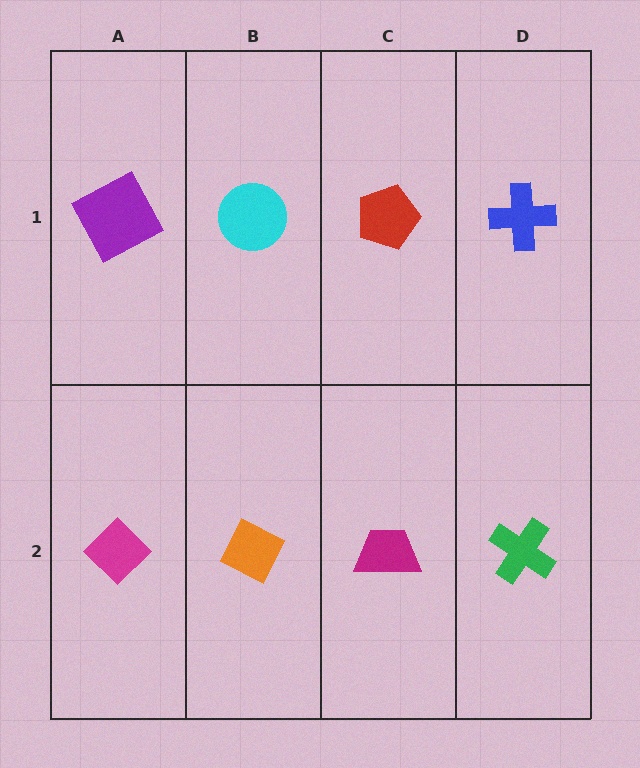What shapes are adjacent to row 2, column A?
A purple square (row 1, column A), an orange diamond (row 2, column B).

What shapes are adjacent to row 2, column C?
A red pentagon (row 1, column C), an orange diamond (row 2, column B), a green cross (row 2, column D).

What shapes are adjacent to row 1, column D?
A green cross (row 2, column D), a red pentagon (row 1, column C).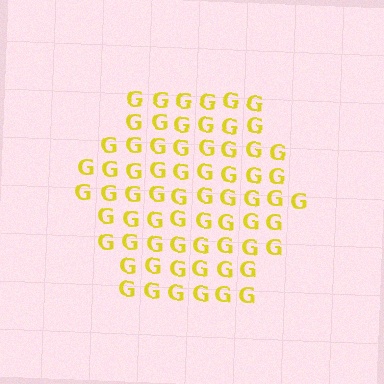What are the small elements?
The small elements are letter G's.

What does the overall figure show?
The overall figure shows a hexagon.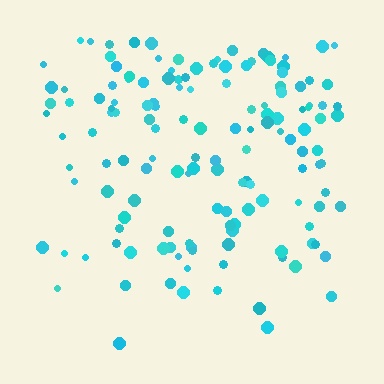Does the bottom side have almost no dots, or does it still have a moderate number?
Still a moderate number, just noticeably fewer than the top.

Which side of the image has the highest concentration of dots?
The top.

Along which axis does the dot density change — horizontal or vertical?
Vertical.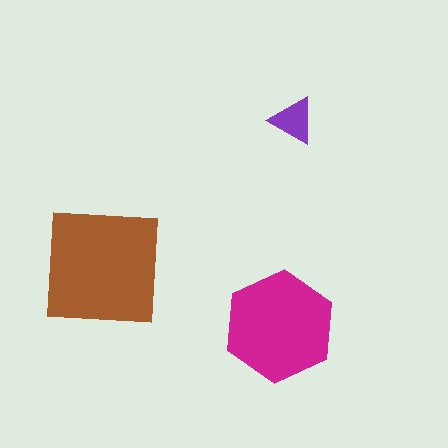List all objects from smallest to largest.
The purple triangle, the magenta hexagon, the brown square.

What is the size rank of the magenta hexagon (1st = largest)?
2nd.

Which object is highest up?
The purple triangle is topmost.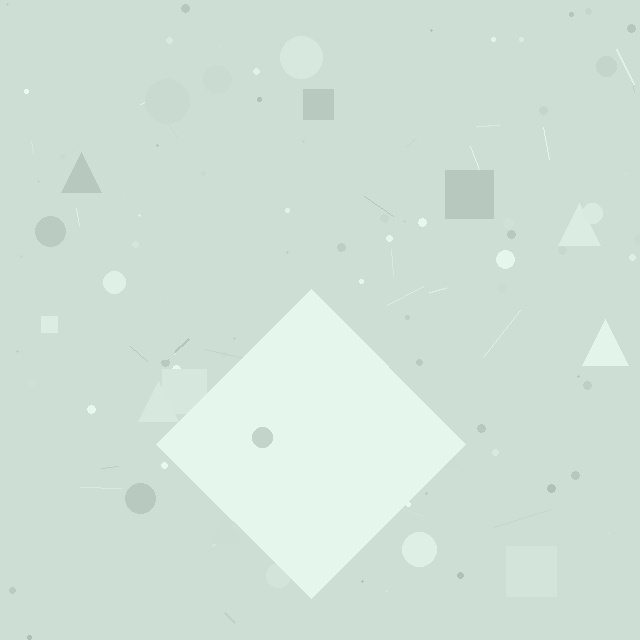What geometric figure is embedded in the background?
A diamond is embedded in the background.